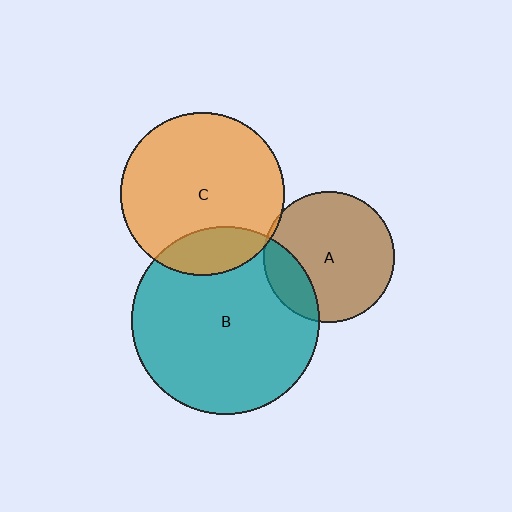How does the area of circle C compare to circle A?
Approximately 1.6 times.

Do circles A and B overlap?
Yes.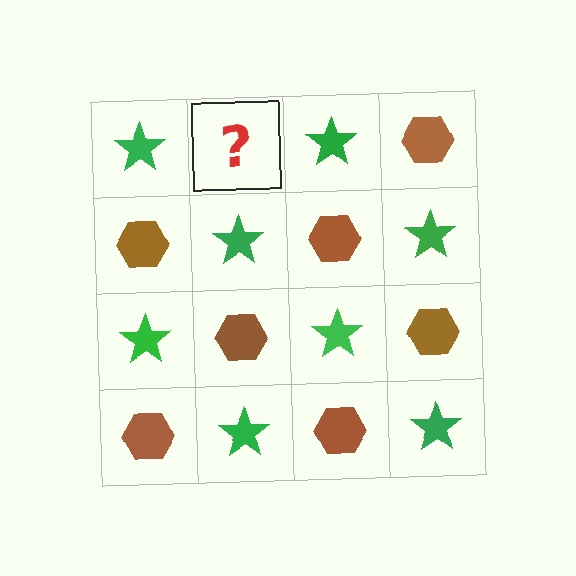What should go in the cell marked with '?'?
The missing cell should contain a brown hexagon.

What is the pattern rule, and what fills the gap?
The rule is that it alternates green star and brown hexagon in a checkerboard pattern. The gap should be filled with a brown hexagon.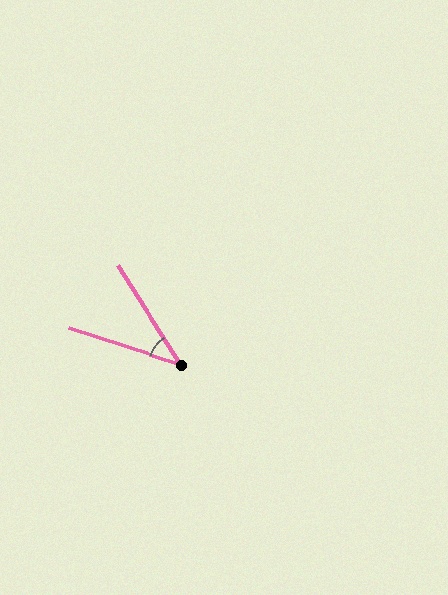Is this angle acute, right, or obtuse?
It is acute.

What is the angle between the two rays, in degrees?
Approximately 40 degrees.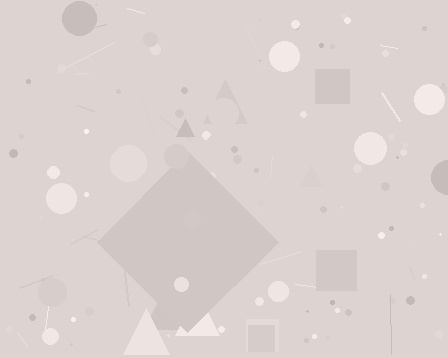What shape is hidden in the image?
A diamond is hidden in the image.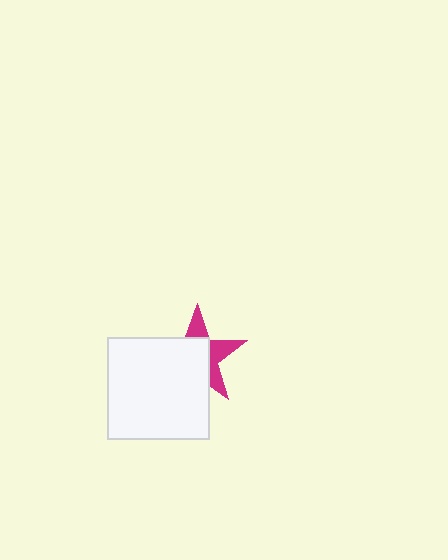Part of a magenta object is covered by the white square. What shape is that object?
It is a star.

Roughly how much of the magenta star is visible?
A small part of it is visible (roughly 41%).